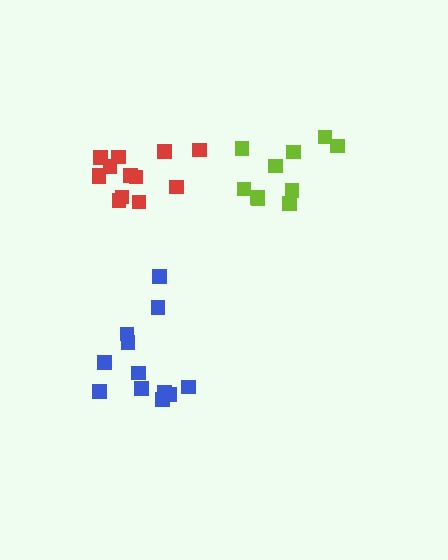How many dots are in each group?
Group 1: 10 dots, Group 2: 12 dots, Group 3: 13 dots (35 total).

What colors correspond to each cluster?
The clusters are colored: lime, blue, red.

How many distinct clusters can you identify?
There are 3 distinct clusters.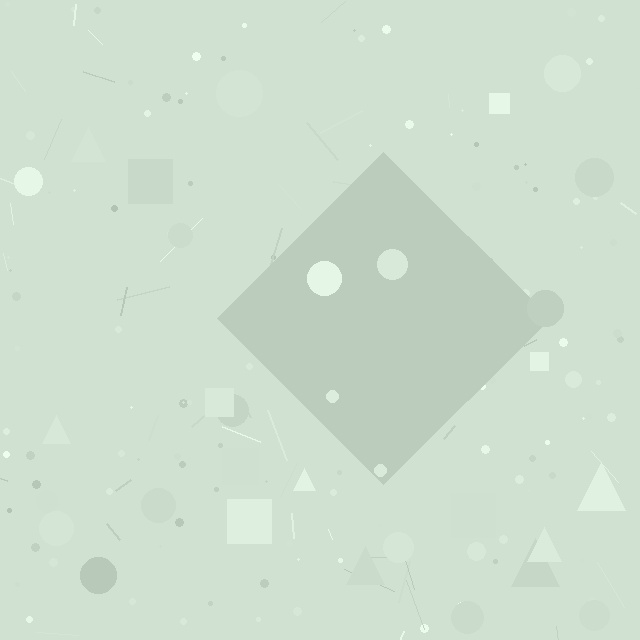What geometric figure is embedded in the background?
A diamond is embedded in the background.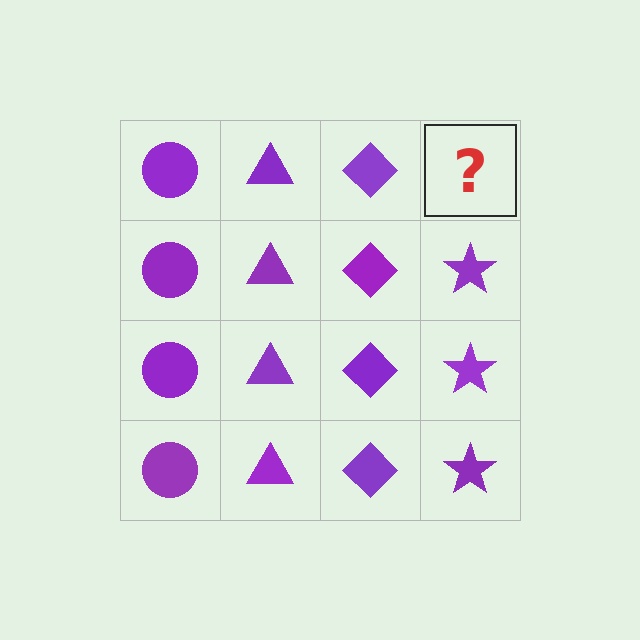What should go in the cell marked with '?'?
The missing cell should contain a purple star.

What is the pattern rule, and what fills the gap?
The rule is that each column has a consistent shape. The gap should be filled with a purple star.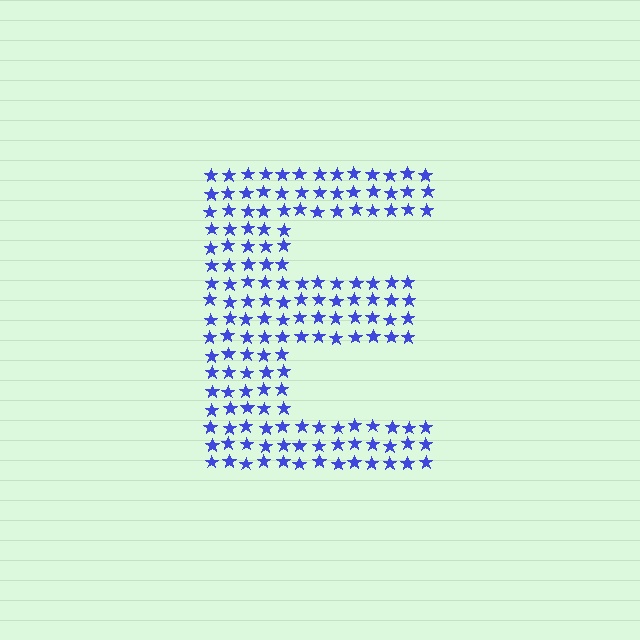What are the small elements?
The small elements are stars.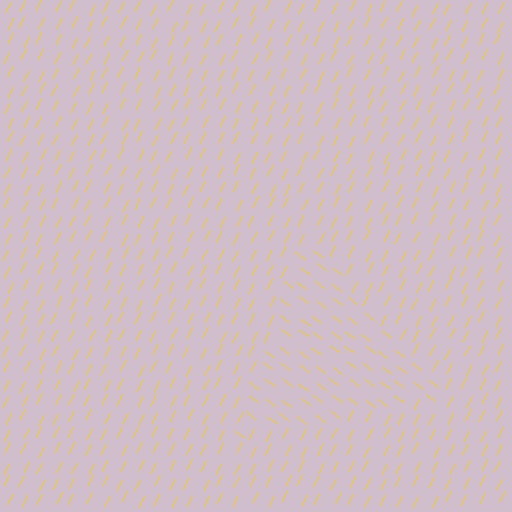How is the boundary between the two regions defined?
The boundary is defined purely by a change in line orientation (approximately 81 degrees difference). All lines are the same color and thickness.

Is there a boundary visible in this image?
Yes, there is a texture boundary formed by a change in line orientation.